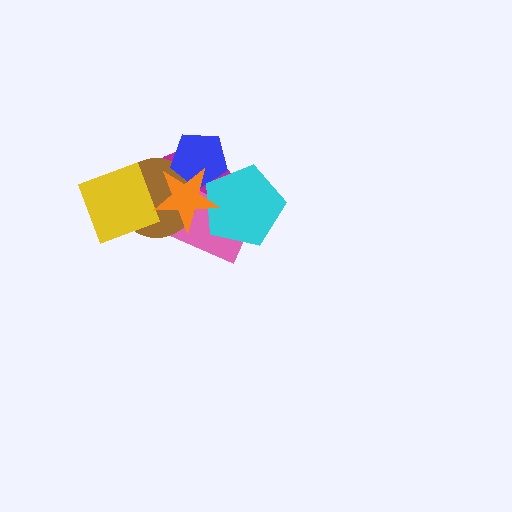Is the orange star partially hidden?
No, no other shape covers it.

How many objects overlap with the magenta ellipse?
5 objects overlap with the magenta ellipse.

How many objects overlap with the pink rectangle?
5 objects overlap with the pink rectangle.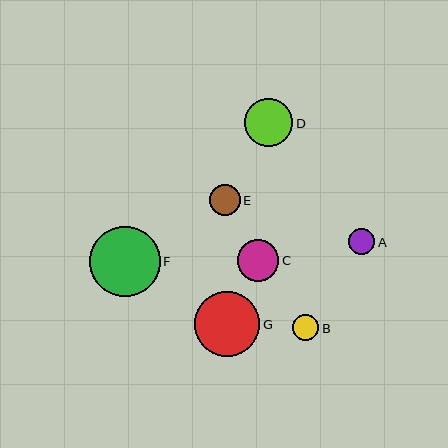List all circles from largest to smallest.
From largest to smallest: F, G, D, C, E, B, A.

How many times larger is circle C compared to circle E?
Circle C is approximately 1.3 times the size of circle E.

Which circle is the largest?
Circle F is the largest with a size of approximately 71 pixels.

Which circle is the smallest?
Circle A is the smallest with a size of approximately 26 pixels.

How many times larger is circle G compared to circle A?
Circle G is approximately 2.5 times the size of circle A.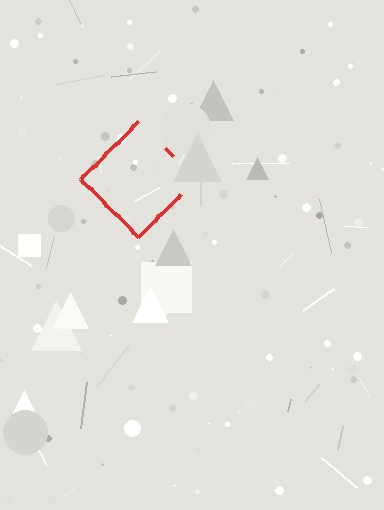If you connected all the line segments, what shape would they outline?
They would outline a diamond.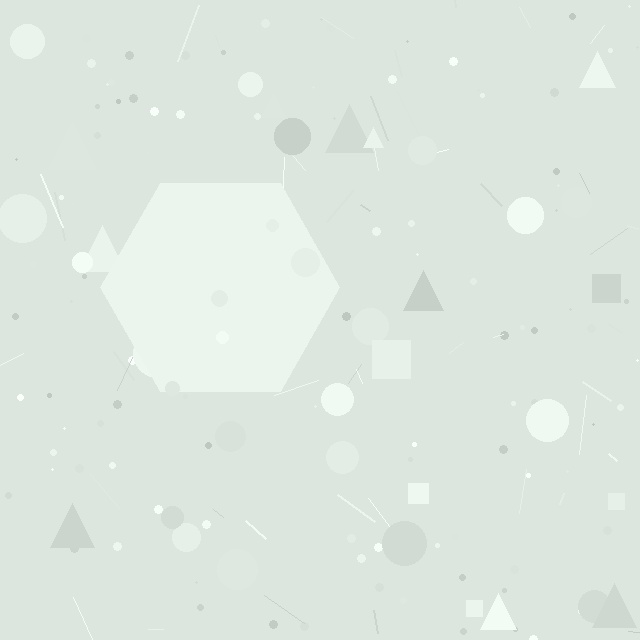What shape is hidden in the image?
A hexagon is hidden in the image.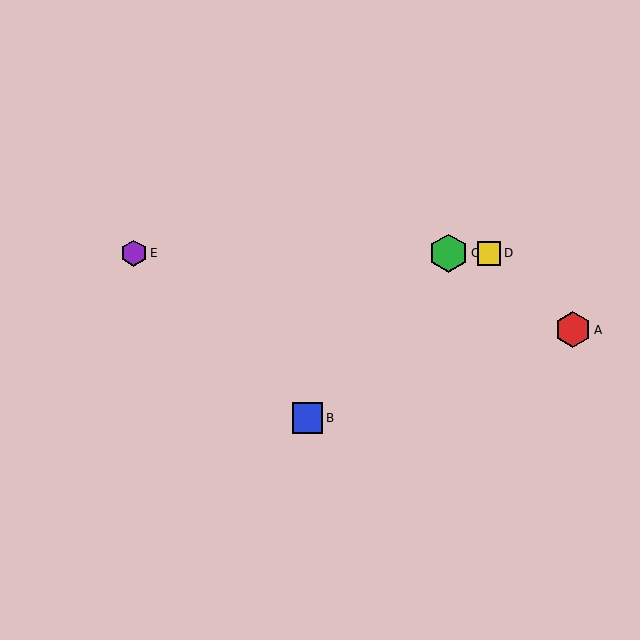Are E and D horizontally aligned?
Yes, both are at y≈253.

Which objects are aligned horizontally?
Objects C, D, E are aligned horizontally.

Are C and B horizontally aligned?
No, C is at y≈253 and B is at y≈418.